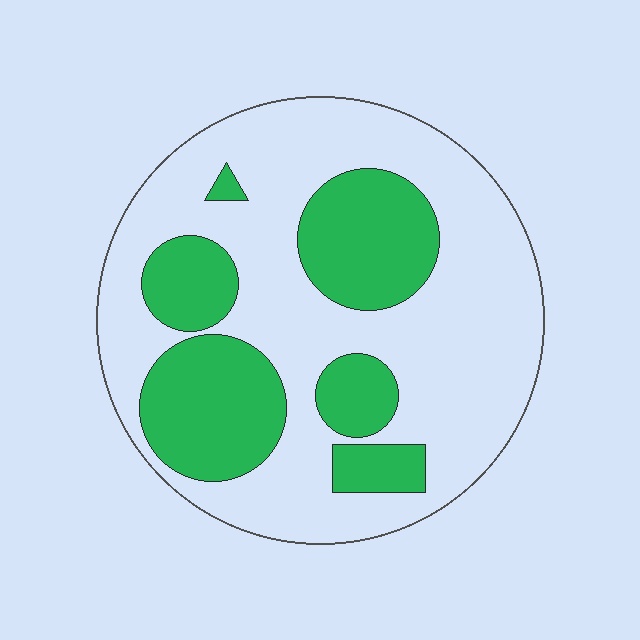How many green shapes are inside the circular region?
6.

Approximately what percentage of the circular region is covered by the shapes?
Approximately 35%.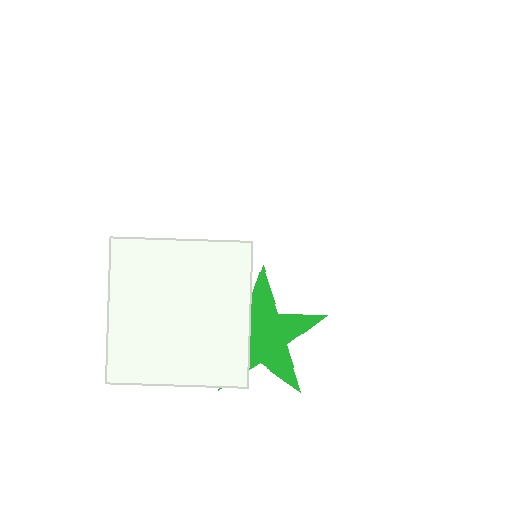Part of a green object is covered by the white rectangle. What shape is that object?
It is a star.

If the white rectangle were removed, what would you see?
You would see the complete green star.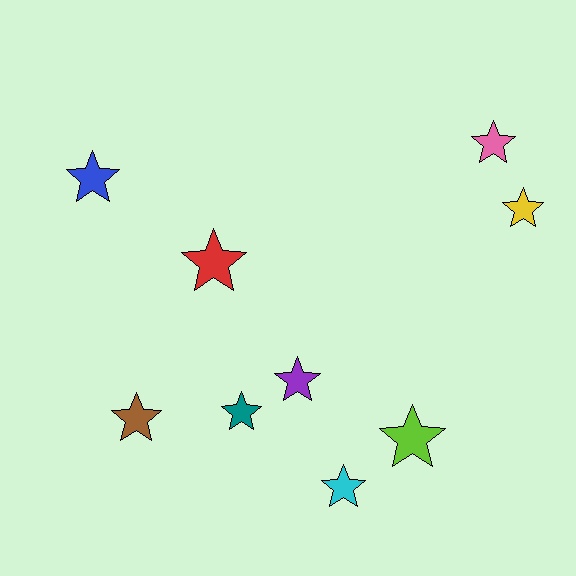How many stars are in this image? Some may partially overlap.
There are 9 stars.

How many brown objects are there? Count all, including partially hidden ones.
There is 1 brown object.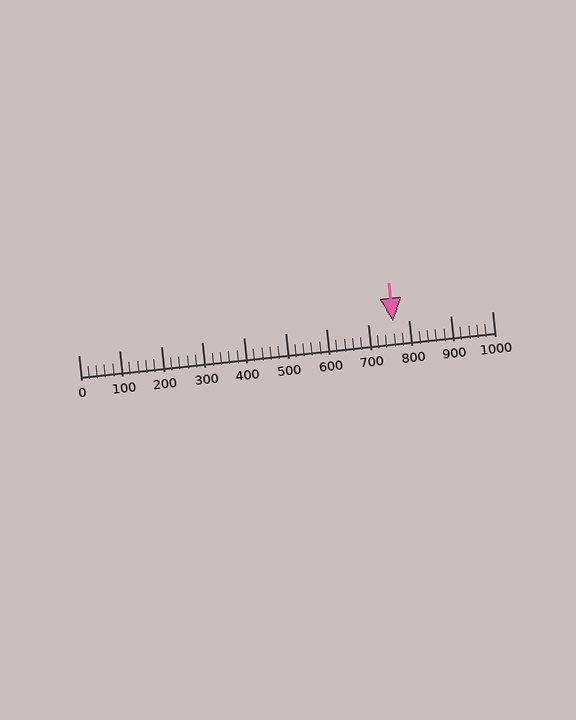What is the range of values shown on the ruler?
The ruler shows values from 0 to 1000.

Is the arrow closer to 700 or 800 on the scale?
The arrow is closer to 800.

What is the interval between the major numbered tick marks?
The major tick marks are spaced 100 units apart.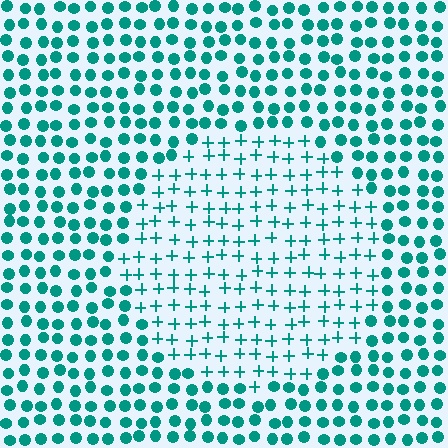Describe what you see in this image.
The image is filled with small teal elements arranged in a uniform grid. A circle-shaped region contains plus signs, while the surrounding area contains circles. The boundary is defined purely by the change in element shape.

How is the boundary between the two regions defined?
The boundary is defined by a change in element shape: plus signs inside vs. circles outside. All elements share the same color and spacing.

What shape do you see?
I see a circle.